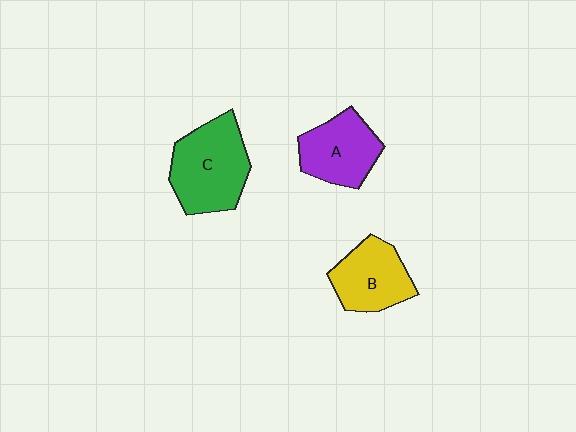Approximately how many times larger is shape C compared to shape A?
Approximately 1.3 times.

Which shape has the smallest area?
Shape B (yellow).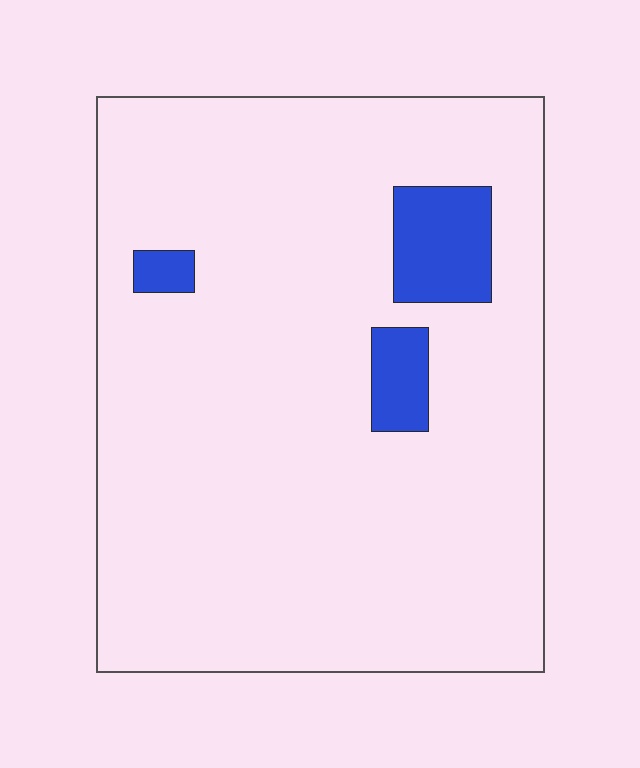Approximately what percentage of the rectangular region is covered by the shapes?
Approximately 10%.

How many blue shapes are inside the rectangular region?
3.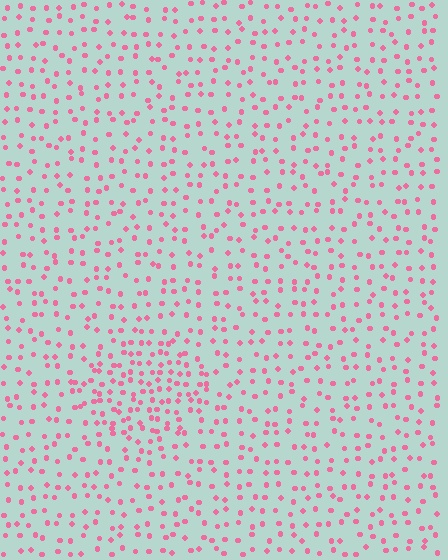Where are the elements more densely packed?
The elements are more densely packed inside the diamond boundary.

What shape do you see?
I see a diamond.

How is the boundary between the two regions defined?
The boundary is defined by a change in element density (approximately 1.8x ratio). All elements are the same color, size, and shape.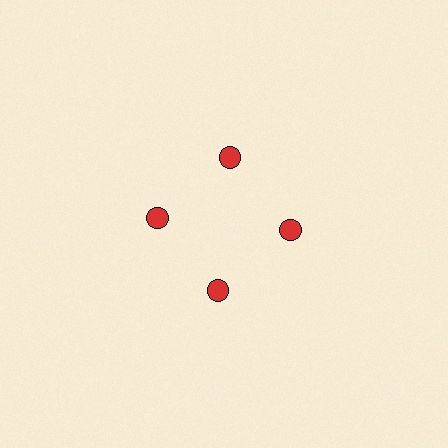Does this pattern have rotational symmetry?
Yes, this pattern has 4-fold rotational symmetry. It looks the same after rotating 90 degrees around the center.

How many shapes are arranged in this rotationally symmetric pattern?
There are 4 shapes, arranged in 4 groups of 1.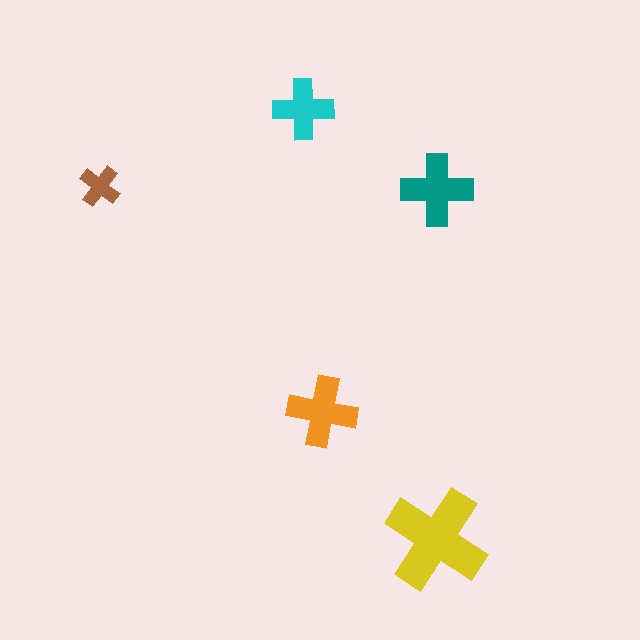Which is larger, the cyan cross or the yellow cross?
The yellow one.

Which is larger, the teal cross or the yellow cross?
The yellow one.